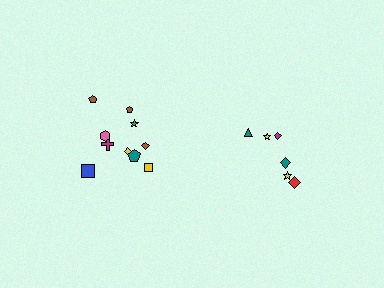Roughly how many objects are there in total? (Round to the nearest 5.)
Roughly 15 objects in total.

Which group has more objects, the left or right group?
The left group.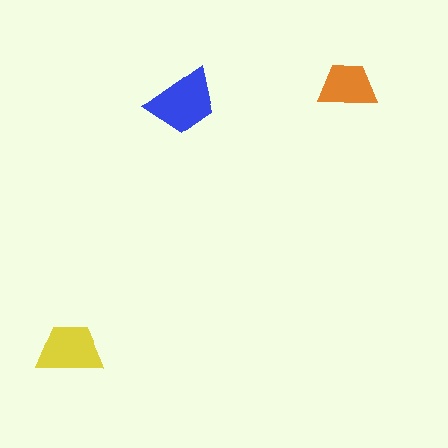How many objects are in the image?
There are 3 objects in the image.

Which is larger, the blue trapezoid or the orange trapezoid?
The blue one.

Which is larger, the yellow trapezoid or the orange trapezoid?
The yellow one.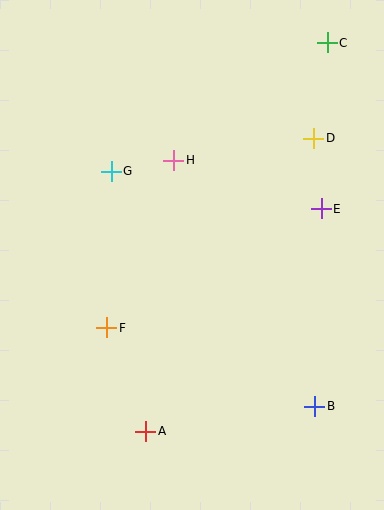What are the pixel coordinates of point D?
Point D is at (314, 138).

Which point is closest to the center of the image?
Point H at (174, 160) is closest to the center.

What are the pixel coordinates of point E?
Point E is at (321, 209).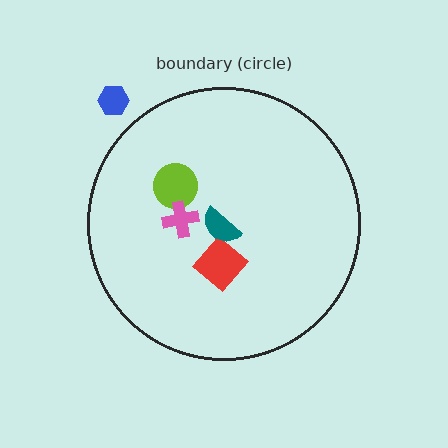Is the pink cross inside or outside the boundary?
Inside.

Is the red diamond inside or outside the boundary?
Inside.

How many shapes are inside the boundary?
4 inside, 1 outside.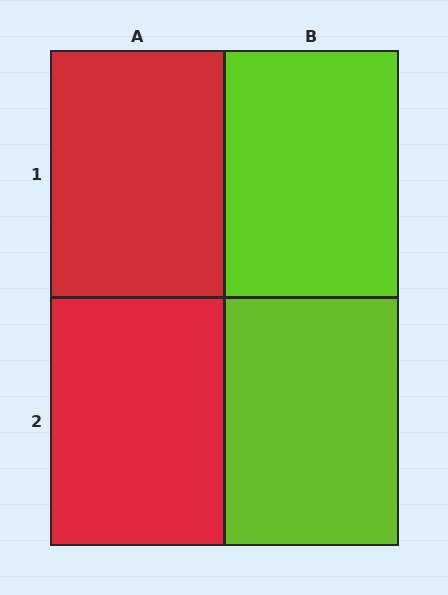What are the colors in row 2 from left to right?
Red, lime.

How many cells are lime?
2 cells are lime.